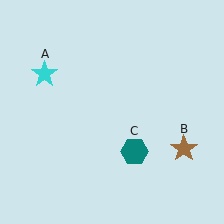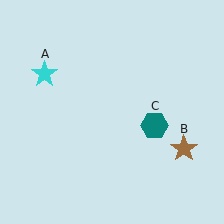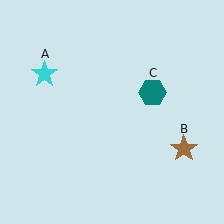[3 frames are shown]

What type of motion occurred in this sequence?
The teal hexagon (object C) rotated counterclockwise around the center of the scene.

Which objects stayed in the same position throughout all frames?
Cyan star (object A) and brown star (object B) remained stationary.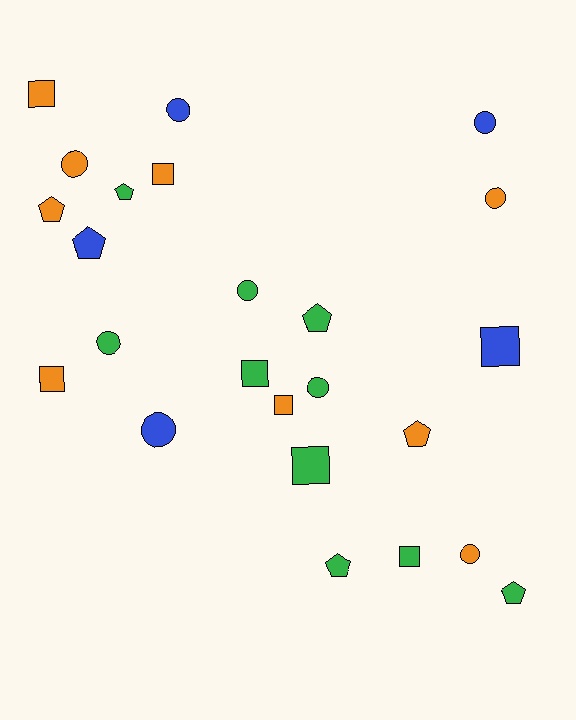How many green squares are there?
There are 3 green squares.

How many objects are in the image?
There are 24 objects.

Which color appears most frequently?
Green, with 10 objects.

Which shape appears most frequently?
Circle, with 9 objects.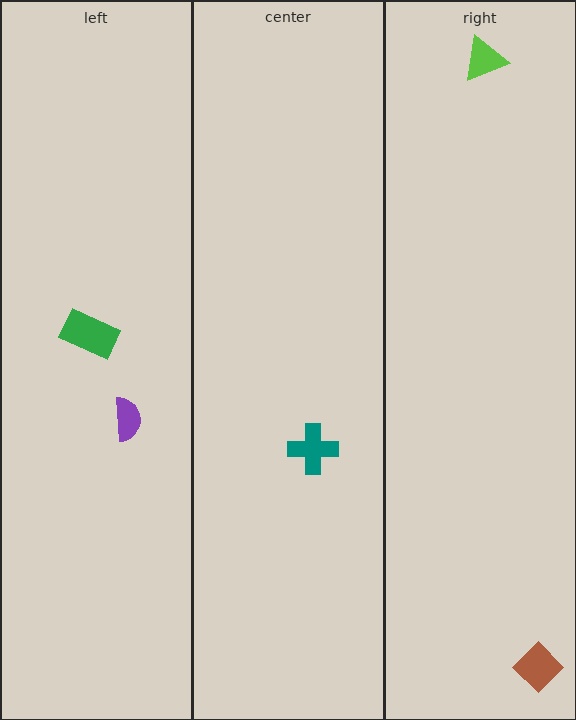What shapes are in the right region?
The lime triangle, the brown diamond.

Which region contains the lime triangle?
The right region.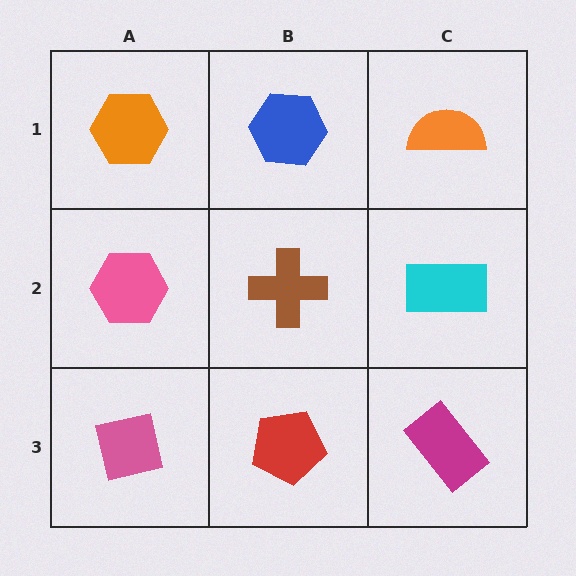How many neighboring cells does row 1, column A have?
2.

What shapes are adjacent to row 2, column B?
A blue hexagon (row 1, column B), a red pentagon (row 3, column B), a pink hexagon (row 2, column A), a cyan rectangle (row 2, column C).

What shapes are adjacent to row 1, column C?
A cyan rectangle (row 2, column C), a blue hexagon (row 1, column B).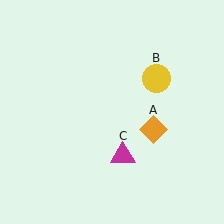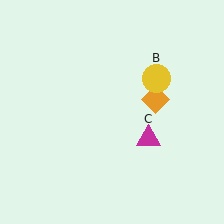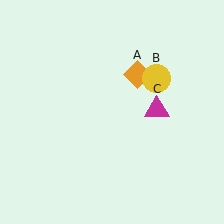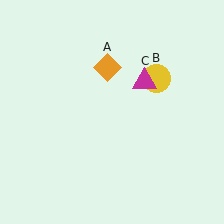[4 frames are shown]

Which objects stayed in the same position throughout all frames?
Yellow circle (object B) remained stationary.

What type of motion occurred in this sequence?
The orange diamond (object A), magenta triangle (object C) rotated counterclockwise around the center of the scene.